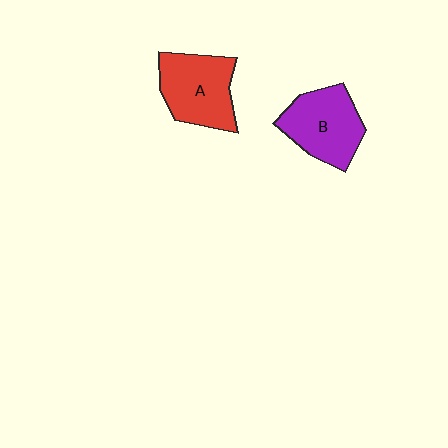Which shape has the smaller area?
Shape B (purple).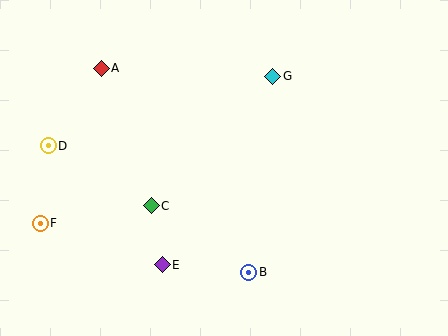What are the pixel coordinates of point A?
Point A is at (101, 68).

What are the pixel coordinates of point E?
Point E is at (162, 265).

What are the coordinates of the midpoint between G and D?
The midpoint between G and D is at (160, 111).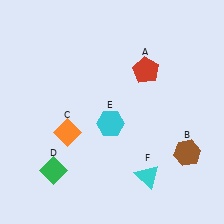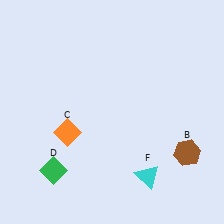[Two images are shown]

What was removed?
The cyan hexagon (E), the red pentagon (A) were removed in Image 2.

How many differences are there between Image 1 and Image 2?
There are 2 differences between the two images.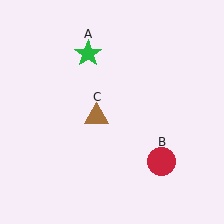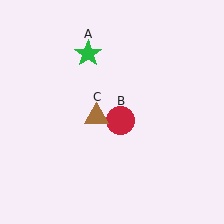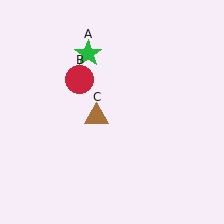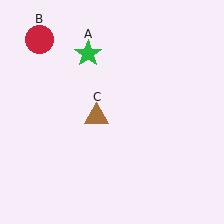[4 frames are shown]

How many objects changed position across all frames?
1 object changed position: red circle (object B).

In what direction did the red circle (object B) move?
The red circle (object B) moved up and to the left.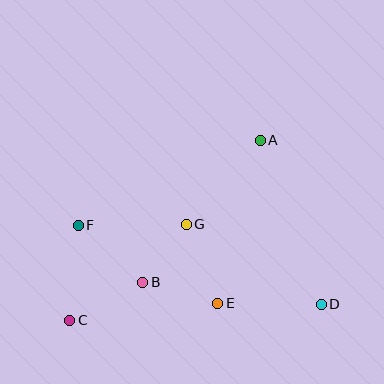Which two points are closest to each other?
Points B and G are closest to each other.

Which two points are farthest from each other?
Points A and C are farthest from each other.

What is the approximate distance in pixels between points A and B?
The distance between A and B is approximately 184 pixels.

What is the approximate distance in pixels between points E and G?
The distance between E and G is approximately 85 pixels.